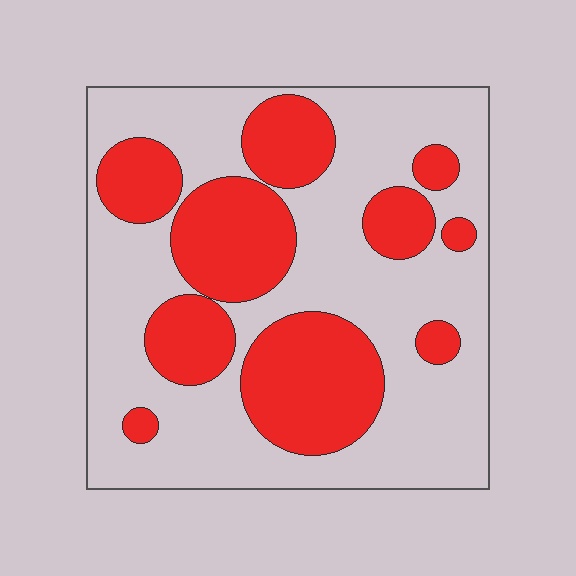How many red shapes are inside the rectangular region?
10.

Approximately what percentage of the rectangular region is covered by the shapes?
Approximately 35%.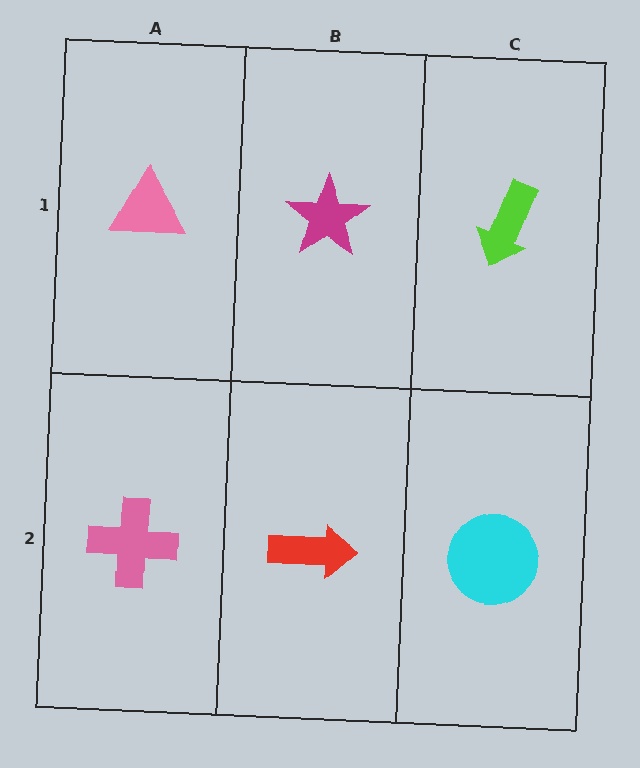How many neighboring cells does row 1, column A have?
2.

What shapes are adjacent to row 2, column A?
A pink triangle (row 1, column A), a red arrow (row 2, column B).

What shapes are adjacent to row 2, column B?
A magenta star (row 1, column B), a pink cross (row 2, column A), a cyan circle (row 2, column C).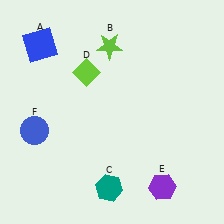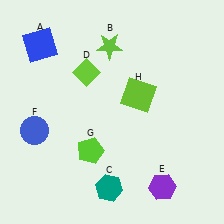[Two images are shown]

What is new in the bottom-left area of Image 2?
A lime pentagon (G) was added in the bottom-left area of Image 2.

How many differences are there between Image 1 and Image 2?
There are 2 differences between the two images.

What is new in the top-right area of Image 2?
A lime square (H) was added in the top-right area of Image 2.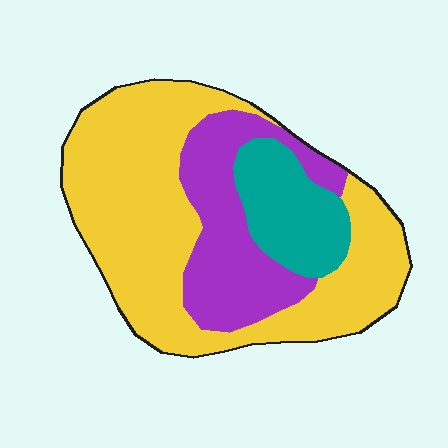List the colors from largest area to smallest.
From largest to smallest: yellow, purple, teal.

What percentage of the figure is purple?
Purple takes up about one quarter (1/4) of the figure.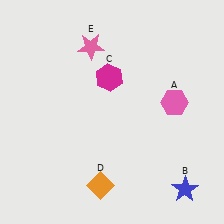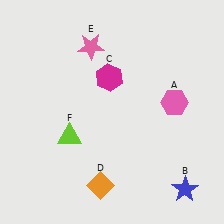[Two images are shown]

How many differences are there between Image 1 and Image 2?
There is 1 difference between the two images.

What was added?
A lime triangle (F) was added in Image 2.